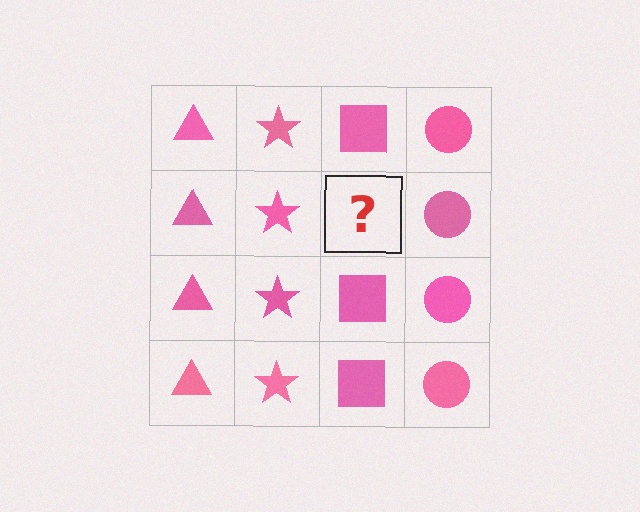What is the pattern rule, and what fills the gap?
The rule is that each column has a consistent shape. The gap should be filled with a pink square.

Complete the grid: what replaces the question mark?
The question mark should be replaced with a pink square.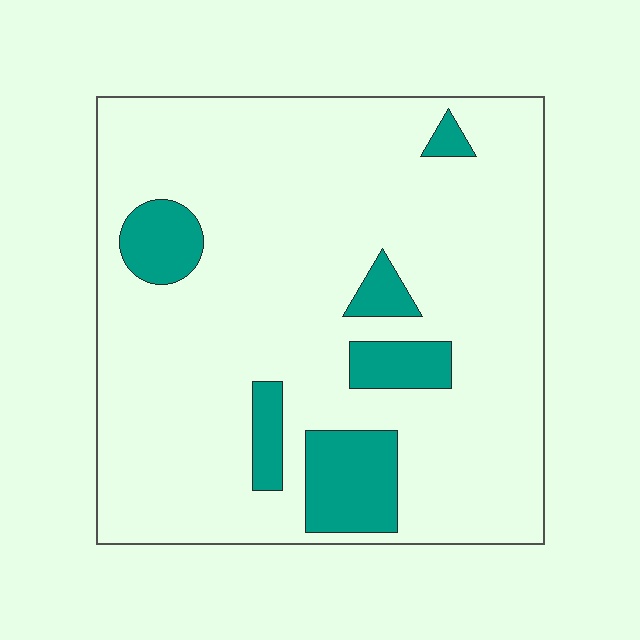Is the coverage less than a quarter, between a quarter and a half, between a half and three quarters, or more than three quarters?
Less than a quarter.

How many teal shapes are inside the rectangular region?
6.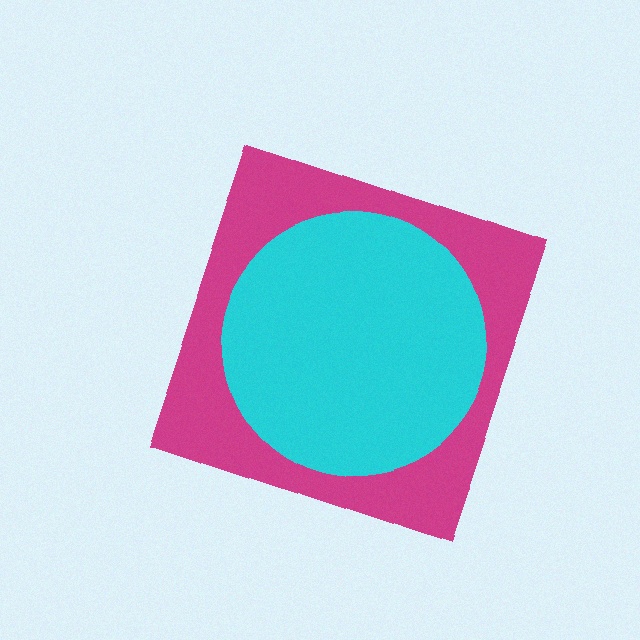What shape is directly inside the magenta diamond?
The cyan circle.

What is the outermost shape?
The magenta diamond.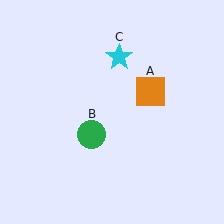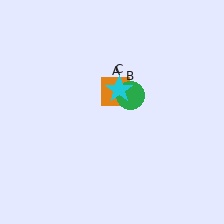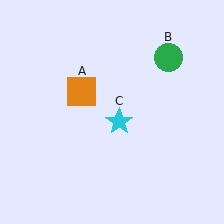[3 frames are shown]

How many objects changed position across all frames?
3 objects changed position: orange square (object A), green circle (object B), cyan star (object C).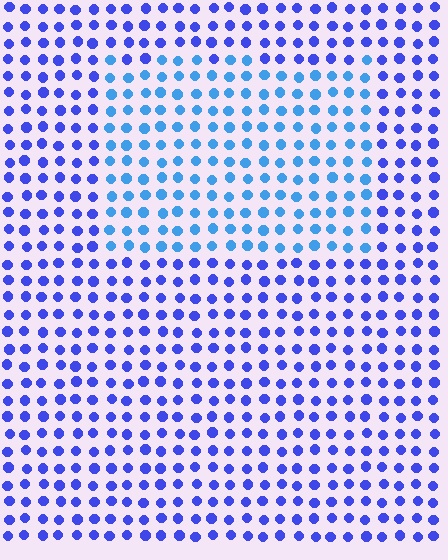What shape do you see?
I see a rectangle.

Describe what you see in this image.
The image is filled with small blue elements in a uniform arrangement. A rectangle-shaped region is visible where the elements are tinted to a slightly different hue, forming a subtle color boundary.